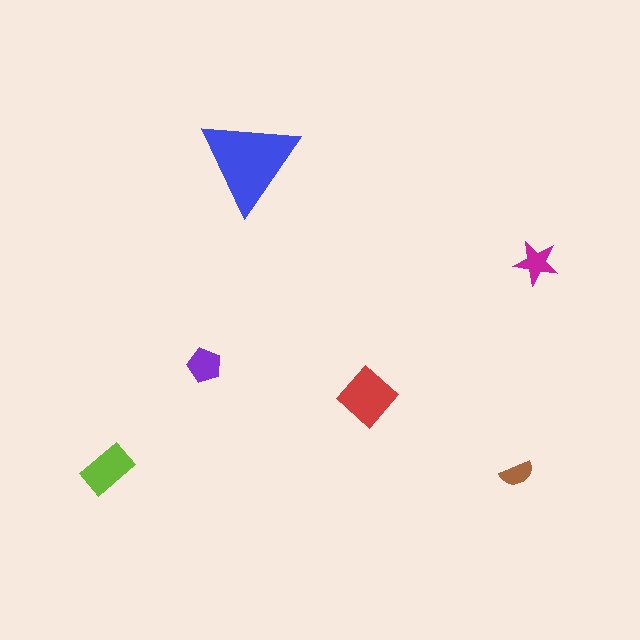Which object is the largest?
The blue triangle.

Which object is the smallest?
The brown semicircle.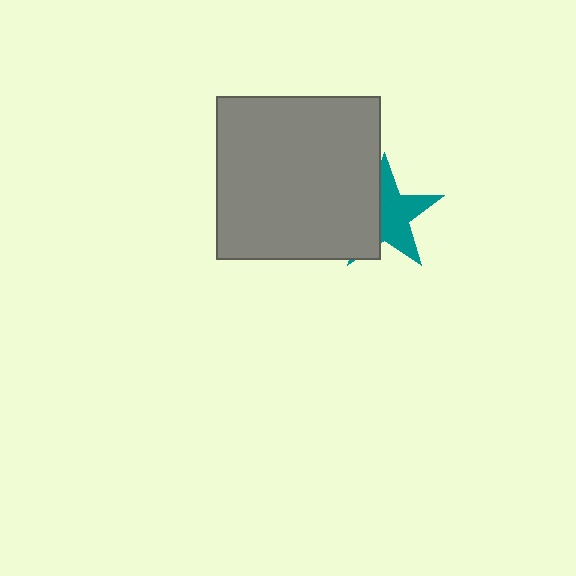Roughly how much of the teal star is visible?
About half of it is visible (roughly 56%).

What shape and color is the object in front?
The object in front is a gray square.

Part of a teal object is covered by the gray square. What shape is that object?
It is a star.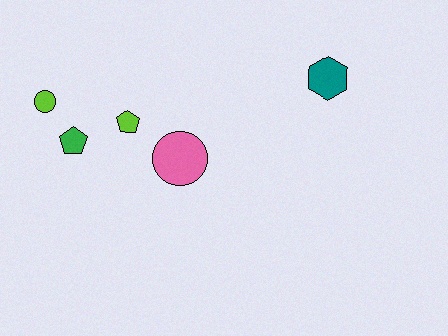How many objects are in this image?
There are 5 objects.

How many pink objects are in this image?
There is 1 pink object.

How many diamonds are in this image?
There are no diamonds.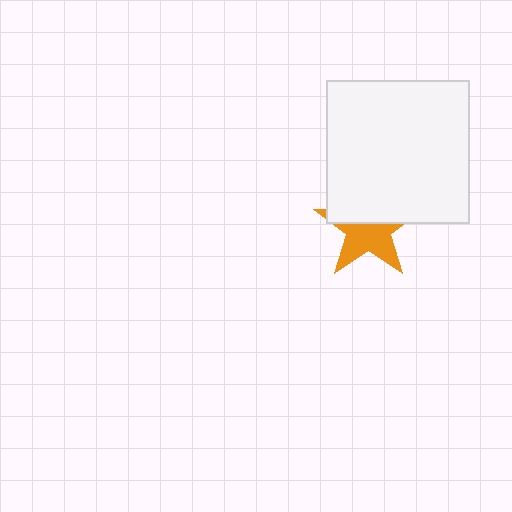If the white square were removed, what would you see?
You would see the complete orange star.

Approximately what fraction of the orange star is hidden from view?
Roughly 46% of the orange star is hidden behind the white square.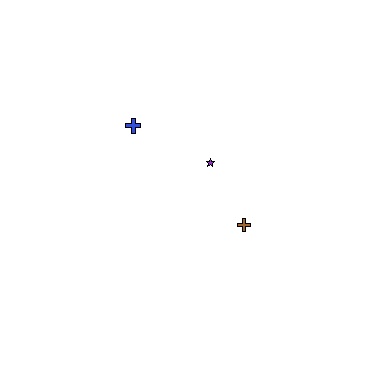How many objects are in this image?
There are 3 objects.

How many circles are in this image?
There are no circles.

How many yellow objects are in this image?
There are no yellow objects.